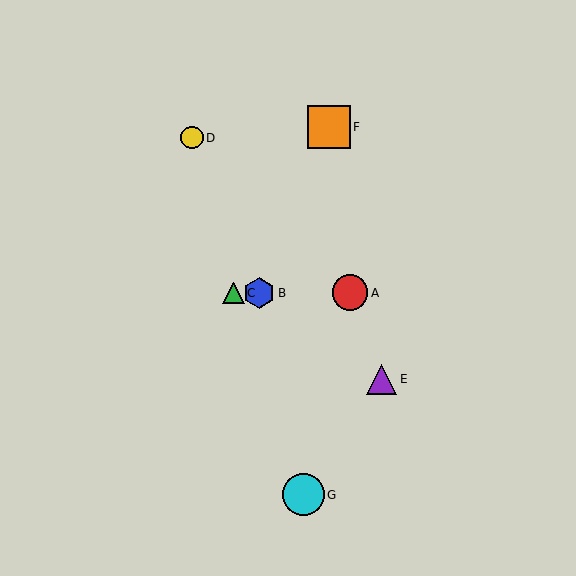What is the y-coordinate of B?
Object B is at y≈293.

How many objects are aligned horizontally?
3 objects (A, B, C) are aligned horizontally.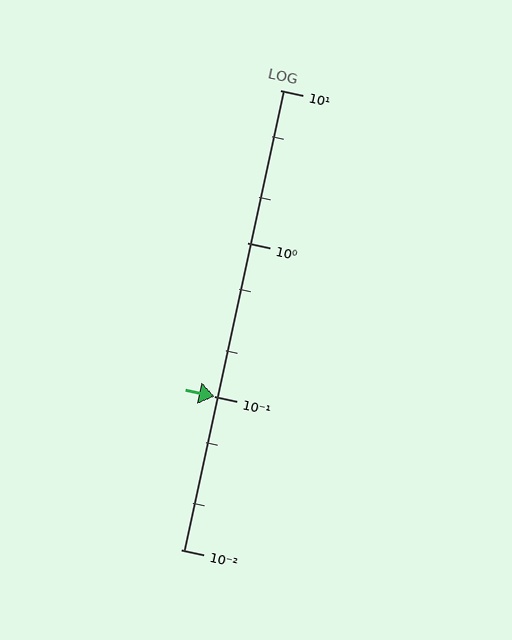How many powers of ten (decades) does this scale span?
The scale spans 3 decades, from 0.01 to 10.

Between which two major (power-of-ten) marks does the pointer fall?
The pointer is between 0.1 and 1.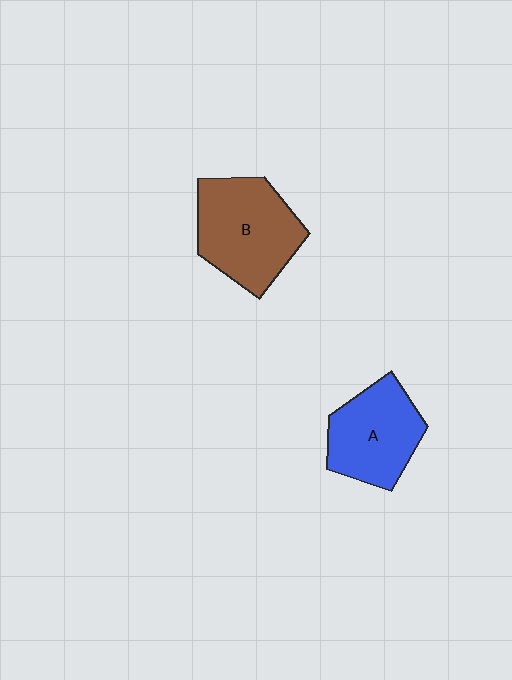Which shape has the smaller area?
Shape A (blue).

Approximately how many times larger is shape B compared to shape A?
Approximately 1.2 times.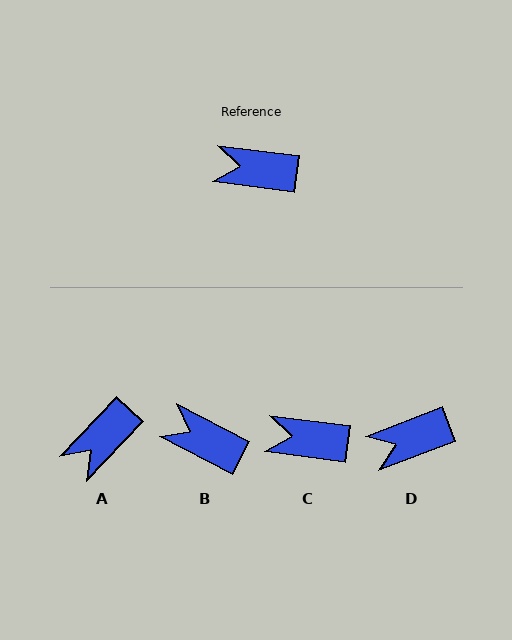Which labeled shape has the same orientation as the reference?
C.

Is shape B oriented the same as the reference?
No, it is off by about 20 degrees.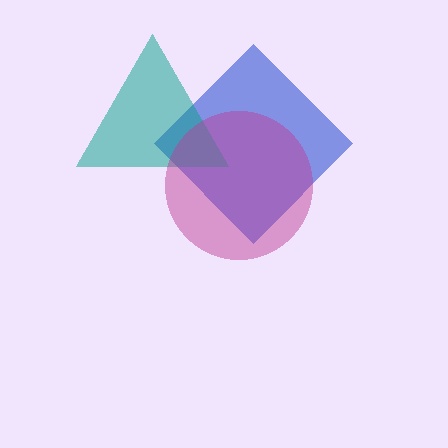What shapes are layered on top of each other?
The layered shapes are: a blue diamond, a teal triangle, a magenta circle.